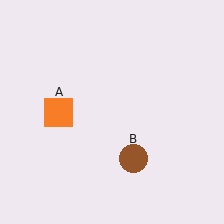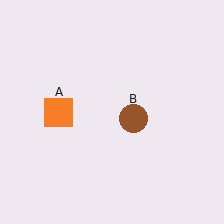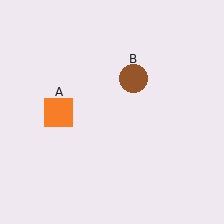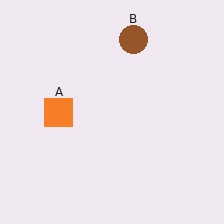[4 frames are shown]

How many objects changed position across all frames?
1 object changed position: brown circle (object B).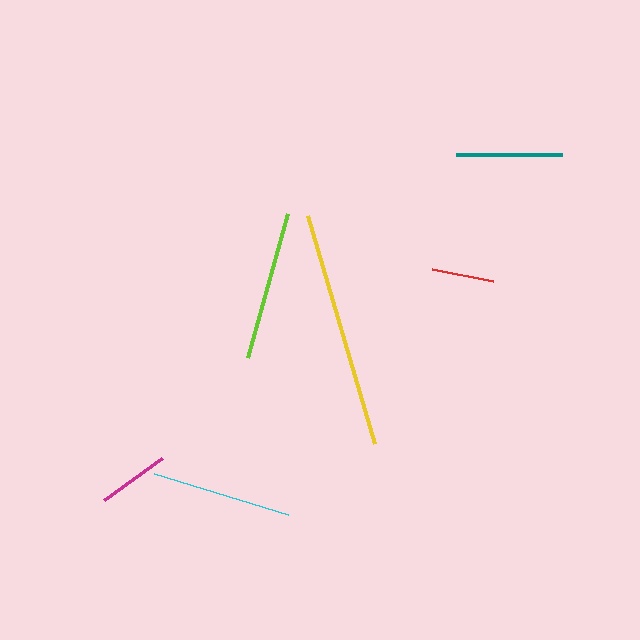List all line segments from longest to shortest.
From longest to shortest: yellow, lime, cyan, teal, magenta, red.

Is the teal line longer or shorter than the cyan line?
The cyan line is longer than the teal line.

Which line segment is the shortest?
The red line is the shortest at approximately 61 pixels.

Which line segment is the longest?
The yellow line is the longest at approximately 237 pixels.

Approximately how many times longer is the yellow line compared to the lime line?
The yellow line is approximately 1.6 times the length of the lime line.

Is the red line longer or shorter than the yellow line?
The yellow line is longer than the red line.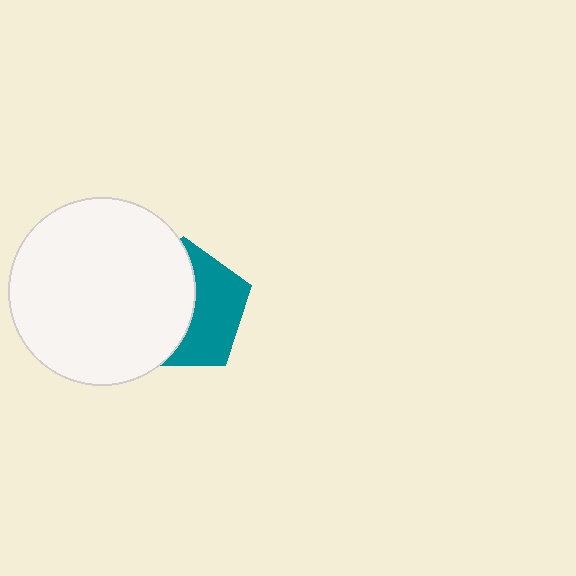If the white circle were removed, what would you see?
You would see the complete teal pentagon.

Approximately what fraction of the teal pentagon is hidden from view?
Roughly 54% of the teal pentagon is hidden behind the white circle.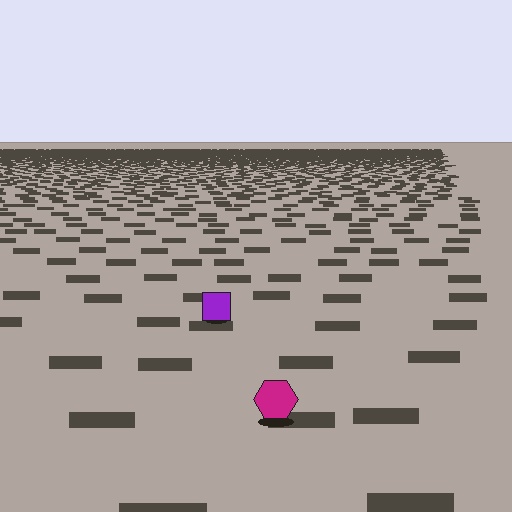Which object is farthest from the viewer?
The purple square is farthest from the viewer. It appears smaller and the ground texture around it is denser.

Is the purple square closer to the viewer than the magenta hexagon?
No. The magenta hexagon is closer — you can tell from the texture gradient: the ground texture is coarser near it.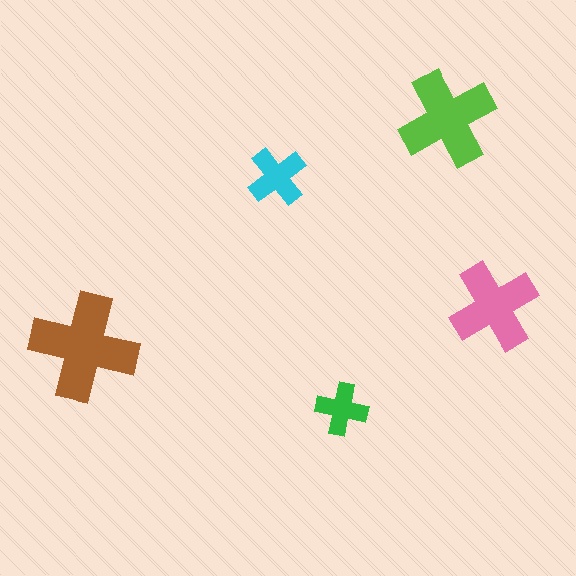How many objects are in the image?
There are 5 objects in the image.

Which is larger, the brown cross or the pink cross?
The brown one.